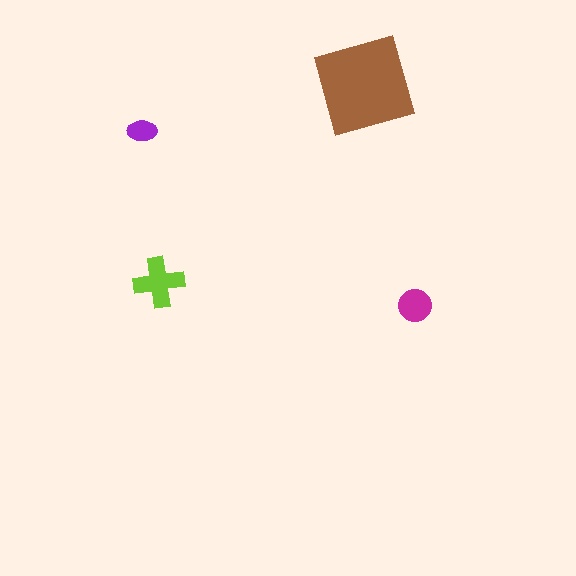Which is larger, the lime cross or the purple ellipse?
The lime cross.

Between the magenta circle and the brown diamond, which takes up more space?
The brown diamond.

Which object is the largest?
The brown diamond.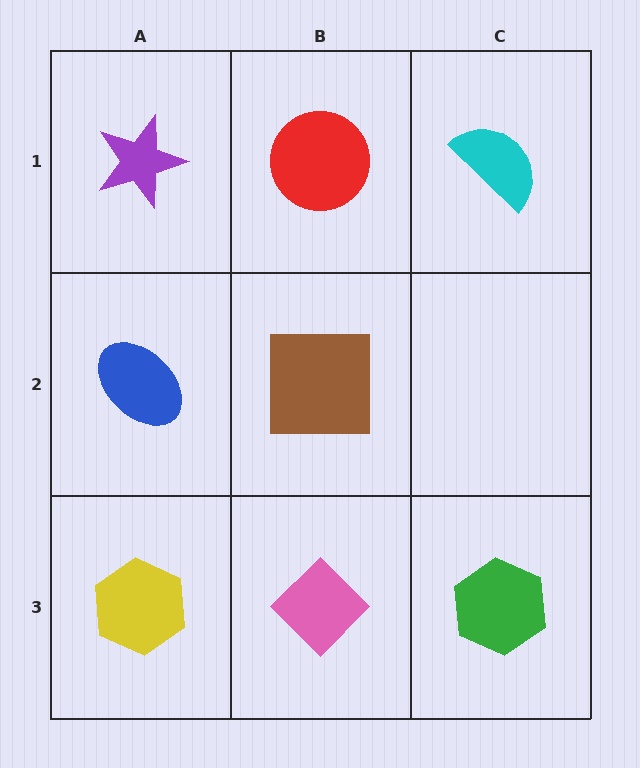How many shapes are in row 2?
2 shapes.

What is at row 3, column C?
A green hexagon.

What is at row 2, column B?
A brown square.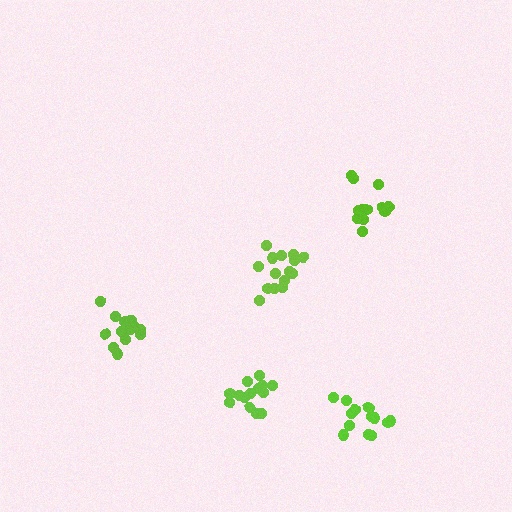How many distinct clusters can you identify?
There are 5 distinct clusters.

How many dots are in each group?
Group 1: 14 dots, Group 2: 15 dots, Group 3: 16 dots, Group 4: 13 dots, Group 5: 12 dots (70 total).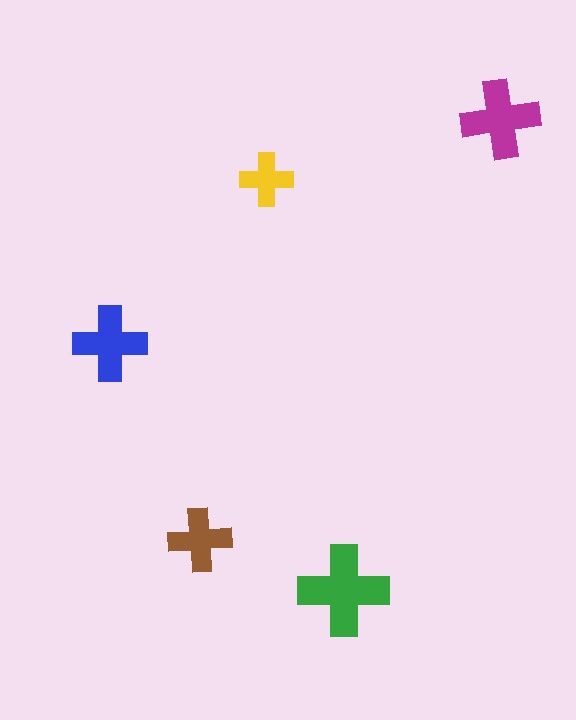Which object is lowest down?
The green cross is bottommost.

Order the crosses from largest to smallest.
the green one, the magenta one, the blue one, the brown one, the yellow one.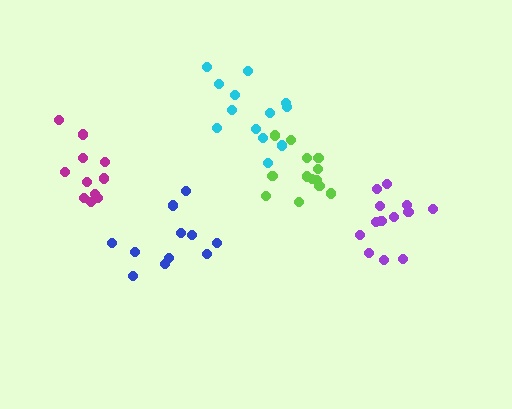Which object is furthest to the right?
The purple cluster is rightmost.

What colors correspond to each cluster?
The clusters are colored: blue, magenta, lime, purple, cyan.